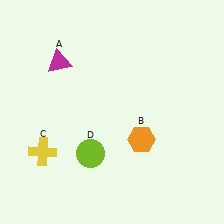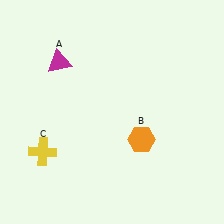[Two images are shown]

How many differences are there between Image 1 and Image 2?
There is 1 difference between the two images.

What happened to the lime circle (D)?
The lime circle (D) was removed in Image 2. It was in the bottom-left area of Image 1.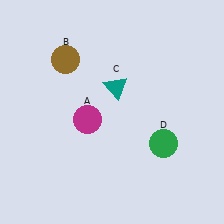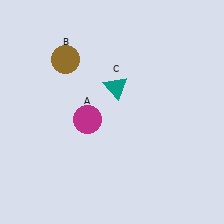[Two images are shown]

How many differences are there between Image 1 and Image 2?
There is 1 difference between the two images.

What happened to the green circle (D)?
The green circle (D) was removed in Image 2. It was in the bottom-right area of Image 1.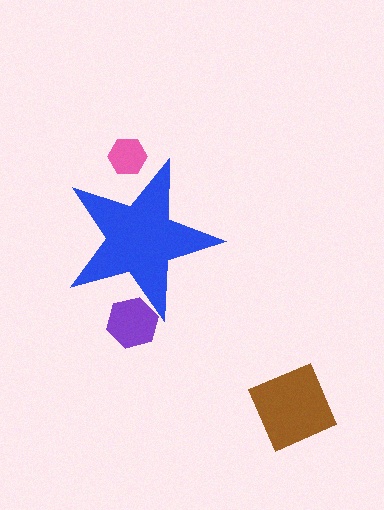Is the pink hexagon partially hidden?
Yes, the pink hexagon is partially hidden behind the blue star.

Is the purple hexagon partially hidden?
Yes, the purple hexagon is partially hidden behind the blue star.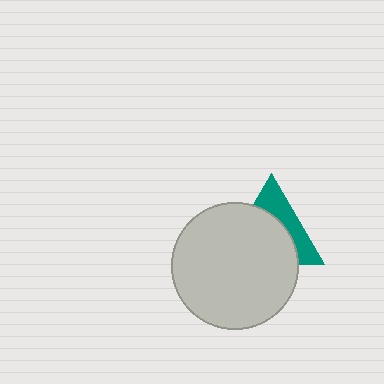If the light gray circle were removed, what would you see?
You would see the complete teal triangle.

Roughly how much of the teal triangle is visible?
A small part of it is visible (roughly 37%).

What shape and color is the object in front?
The object in front is a light gray circle.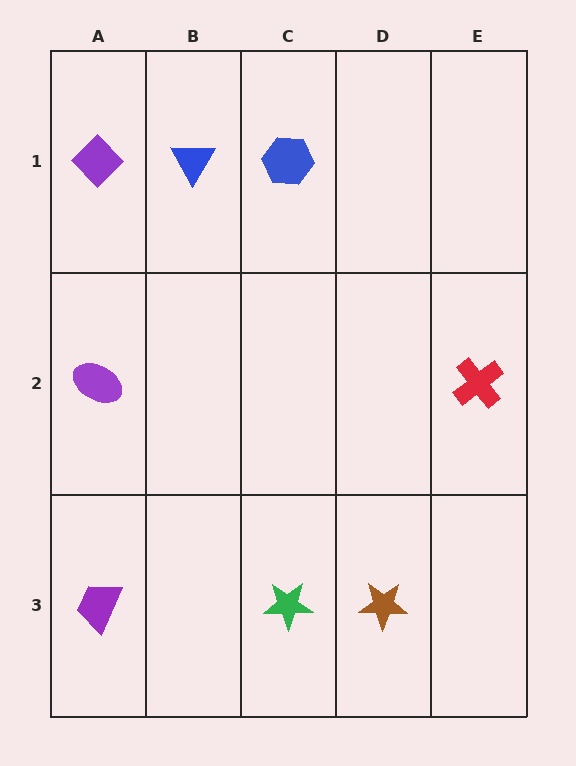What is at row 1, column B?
A blue triangle.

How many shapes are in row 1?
3 shapes.